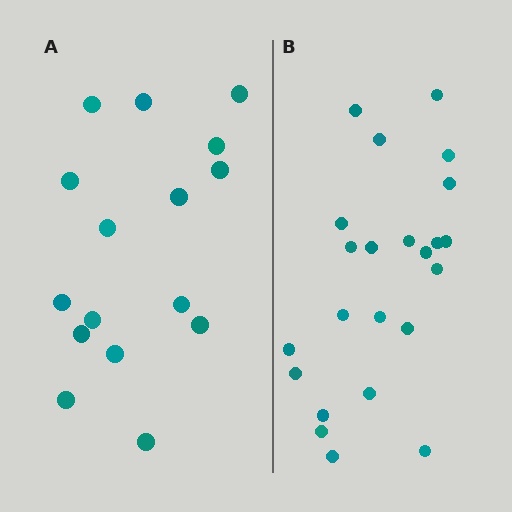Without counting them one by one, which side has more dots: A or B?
Region B (the right region) has more dots.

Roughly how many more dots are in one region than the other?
Region B has roughly 8 or so more dots than region A.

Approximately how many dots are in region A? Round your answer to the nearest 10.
About 20 dots. (The exact count is 16, which rounds to 20.)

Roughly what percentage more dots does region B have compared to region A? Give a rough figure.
About 45% more.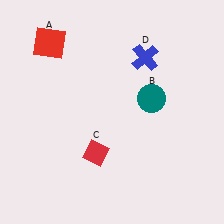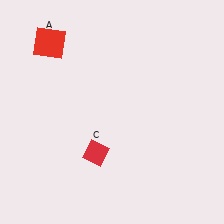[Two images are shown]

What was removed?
The teal circle (B), the blue cross (D) were removed in Image 2.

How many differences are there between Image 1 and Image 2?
There are 2 differences between the two images.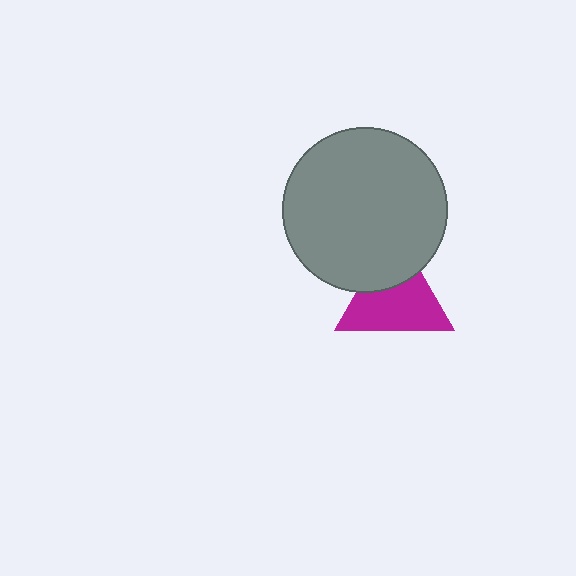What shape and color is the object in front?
The object in front is a gray circle.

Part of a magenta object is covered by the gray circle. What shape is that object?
It is a triangle.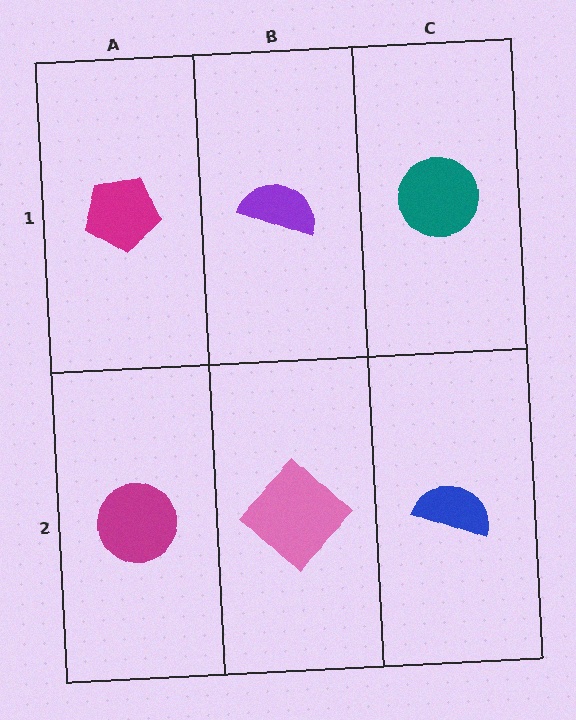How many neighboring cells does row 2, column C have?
2.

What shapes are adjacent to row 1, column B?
A pink diamond (row 2, column B), a magenta pentagon (row 1, column A), a teal circle (row 1, column C).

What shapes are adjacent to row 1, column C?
A blue semicircle (row 2, column C), a purple semicircle (row 1, column B).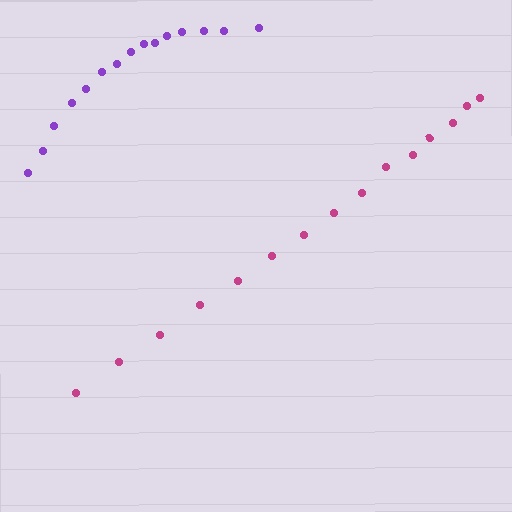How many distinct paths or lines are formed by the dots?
There are 2 distinct paths.